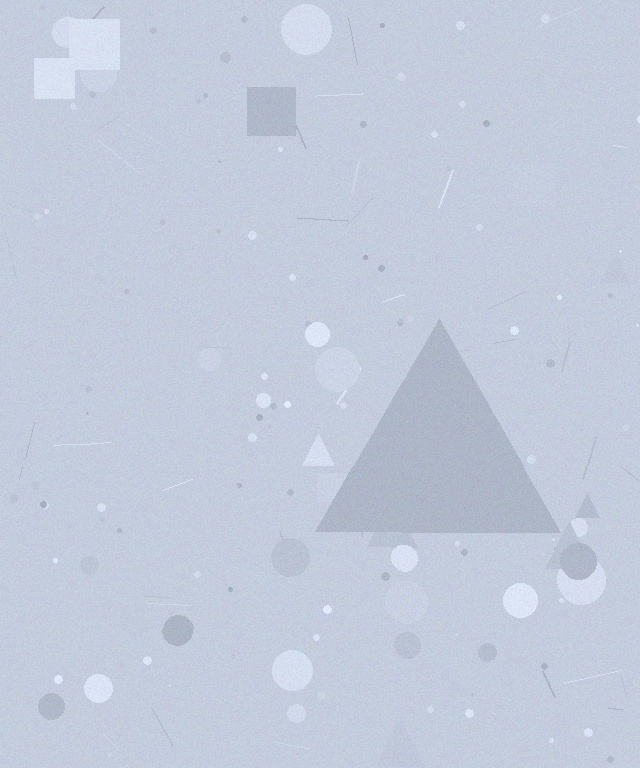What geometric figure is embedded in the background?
A triangle is embedded in the background.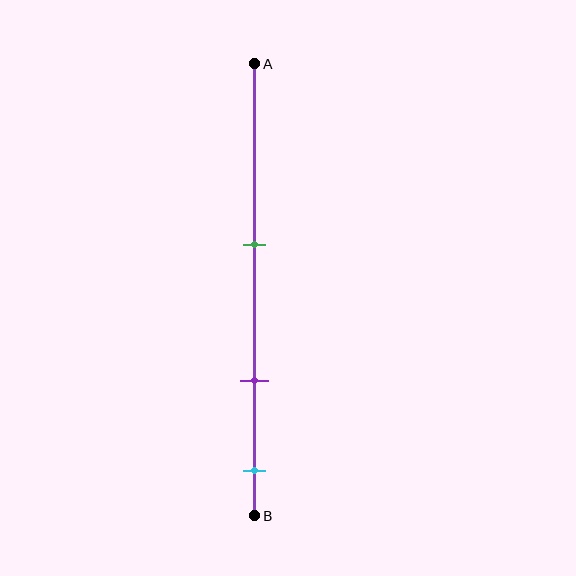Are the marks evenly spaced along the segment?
Yes, the marks are approximately evenly spaced.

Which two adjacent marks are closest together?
The purple and cyan marks are the closest adjacent pair.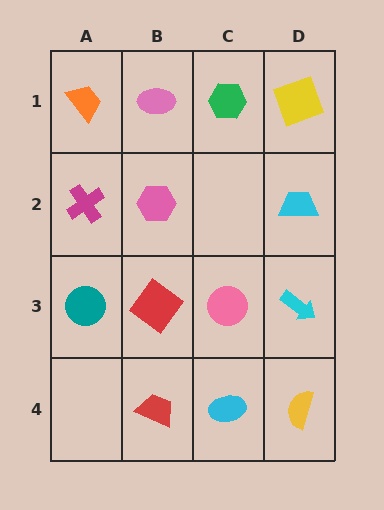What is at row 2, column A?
A magenta cross.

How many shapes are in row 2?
3 shapes.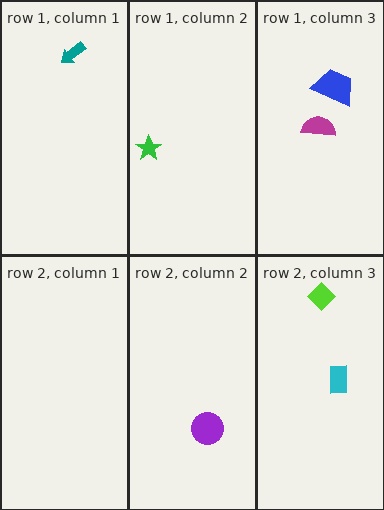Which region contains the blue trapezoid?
The row 1, column 3 region.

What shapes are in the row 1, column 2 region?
The green star.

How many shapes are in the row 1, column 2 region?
1.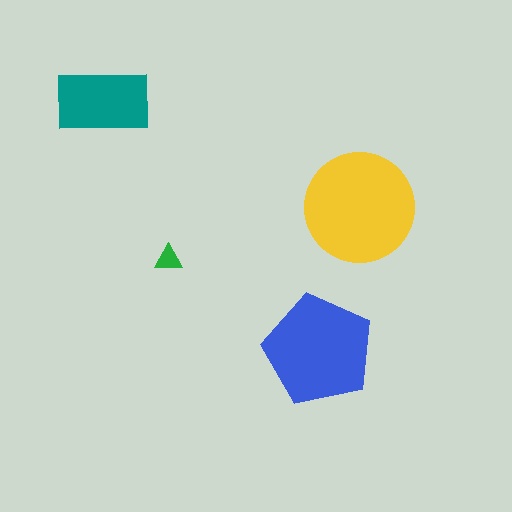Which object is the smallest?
The green triangle.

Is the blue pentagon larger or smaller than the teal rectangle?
Larger.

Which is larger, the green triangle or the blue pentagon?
The blue pentagon.